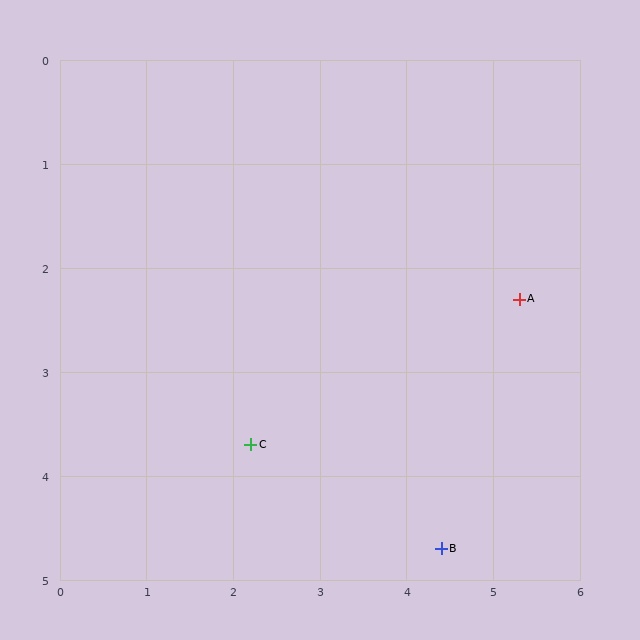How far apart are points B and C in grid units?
Points B and C are about 2.4 grid units apart.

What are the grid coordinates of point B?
Point B is at approximately (4.4, 4.7).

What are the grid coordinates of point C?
Point C is at approximately (2.2, 3.7).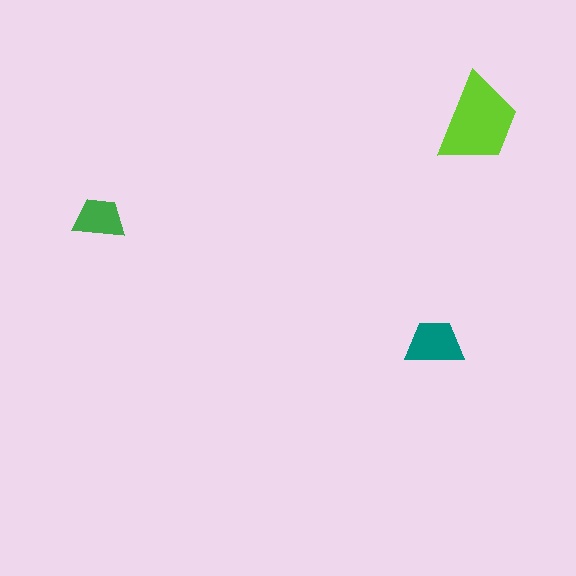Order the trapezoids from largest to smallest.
the lime one, the teal one, the green one.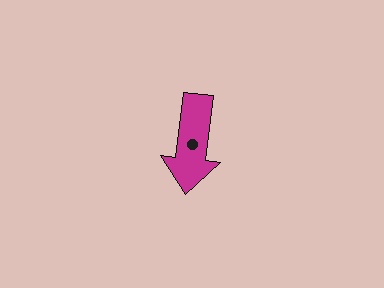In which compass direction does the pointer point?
South.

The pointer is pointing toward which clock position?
Roughly 6 o'clock.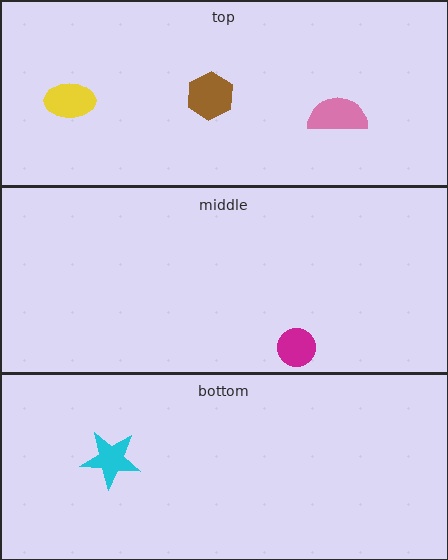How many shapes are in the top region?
3.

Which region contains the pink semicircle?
The top region.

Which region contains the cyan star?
The bottom region.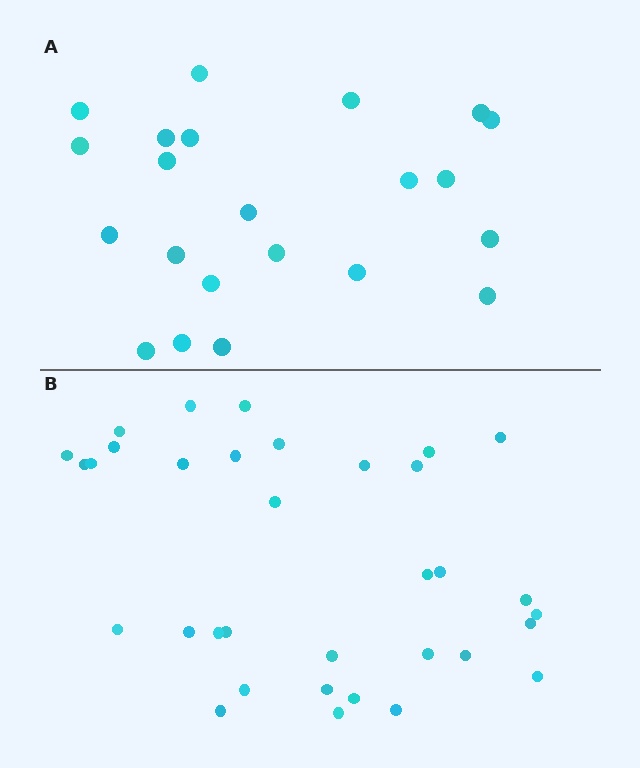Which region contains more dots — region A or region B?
Region B (the bottom region) has more dots.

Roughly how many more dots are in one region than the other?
Region B has roughly 12 or so more dots than region A.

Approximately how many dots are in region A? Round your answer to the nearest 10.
About 20 dots. (The exact count is 22, which rounds to 20.)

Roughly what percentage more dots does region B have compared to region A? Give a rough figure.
About 55% more.